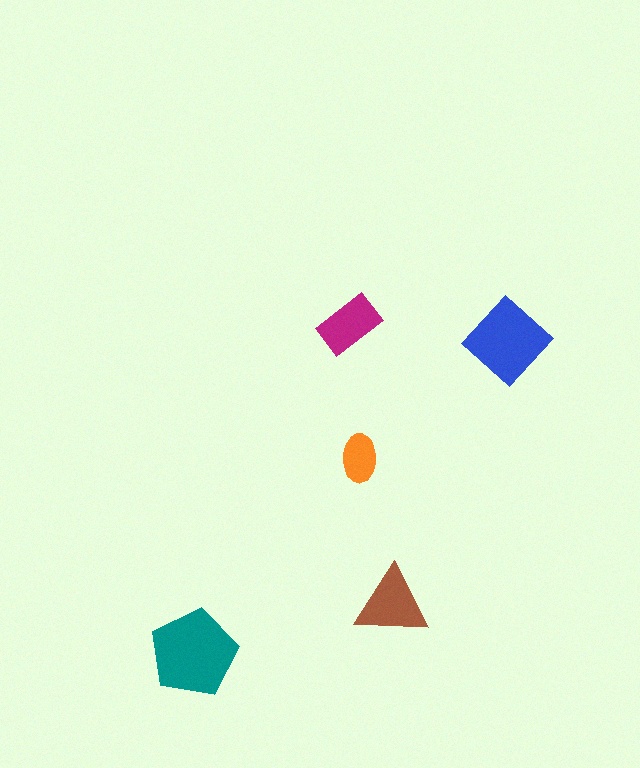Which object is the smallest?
The orange ellipse.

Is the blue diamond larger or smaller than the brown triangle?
Larger.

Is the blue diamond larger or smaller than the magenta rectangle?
Larger.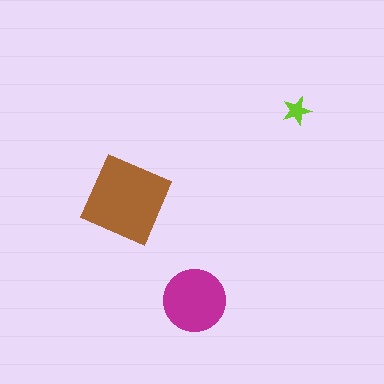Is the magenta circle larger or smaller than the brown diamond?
Smaller.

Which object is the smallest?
The lime star.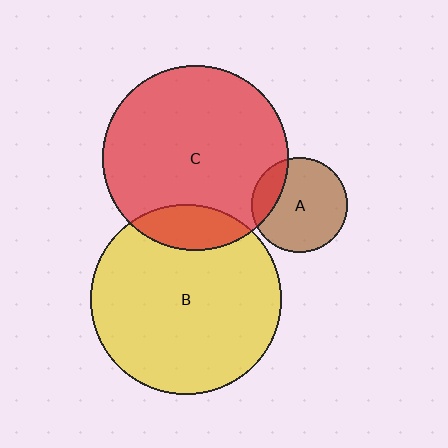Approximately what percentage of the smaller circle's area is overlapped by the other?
Approximately 15%.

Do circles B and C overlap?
Yes.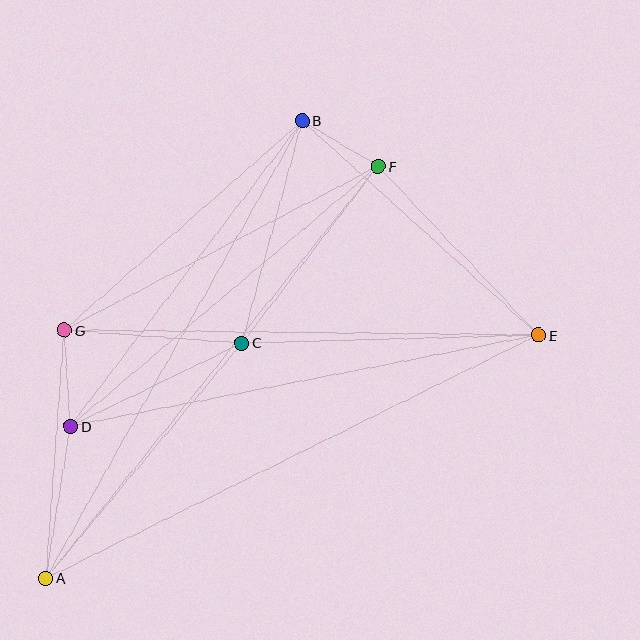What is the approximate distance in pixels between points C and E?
The distance between C and E is approximately 296 pixels.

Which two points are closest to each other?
Points B and F are closest to each other.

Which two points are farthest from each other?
Points A and E are farthest from each other.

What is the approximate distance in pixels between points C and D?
The distance between C and D is approximately 190 pixels.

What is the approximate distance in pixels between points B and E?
The distance between B and E is approximately 319 pixels.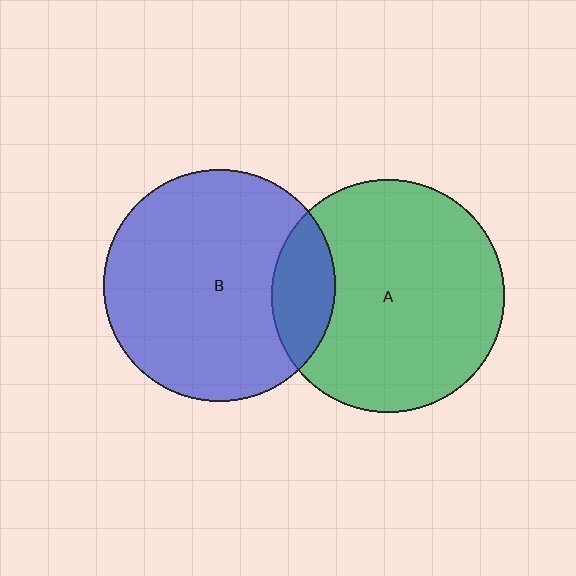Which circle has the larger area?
Circle A (green).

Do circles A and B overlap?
Yes.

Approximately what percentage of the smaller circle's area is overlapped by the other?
Approximately 15%.